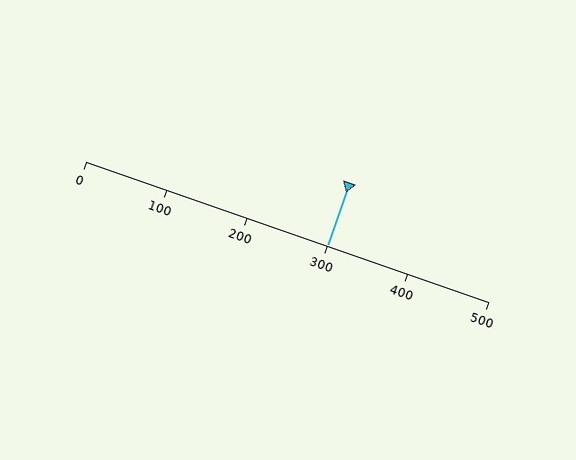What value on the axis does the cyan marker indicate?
The marker indicates approximately 300.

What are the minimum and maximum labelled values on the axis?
The axis runs from 0 to 500.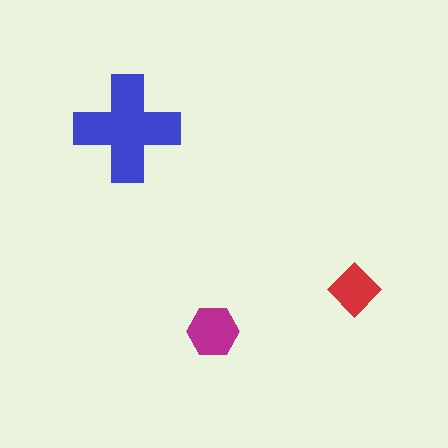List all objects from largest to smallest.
The blue cross, the magenta hexagon, the red diamond.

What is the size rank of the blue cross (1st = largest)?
1st.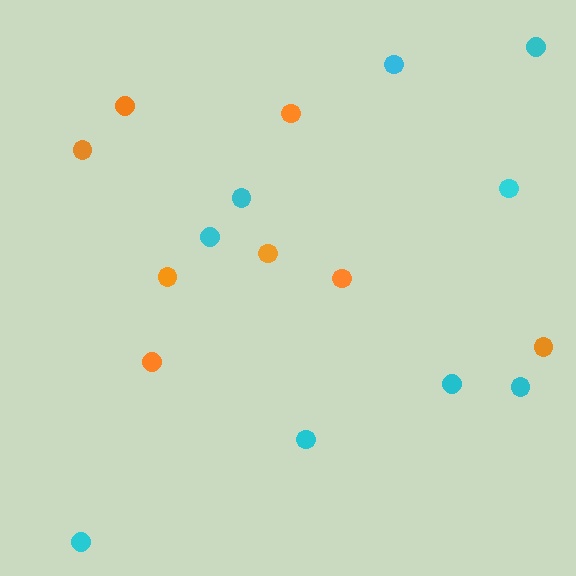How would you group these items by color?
There are 2 groups: one group of orange circles (8) and one group of cyan circles (9).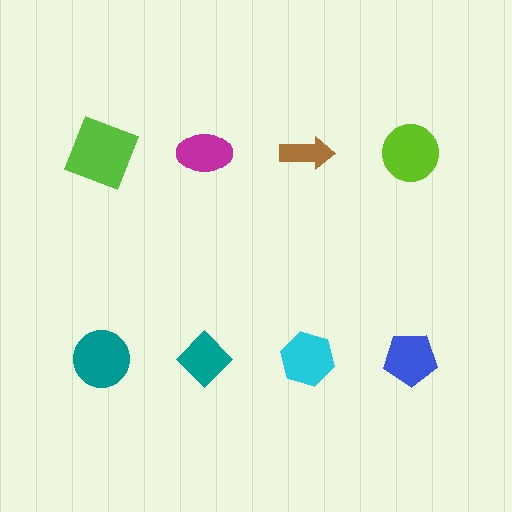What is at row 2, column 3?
A cyan hexagon.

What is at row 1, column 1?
A lime square.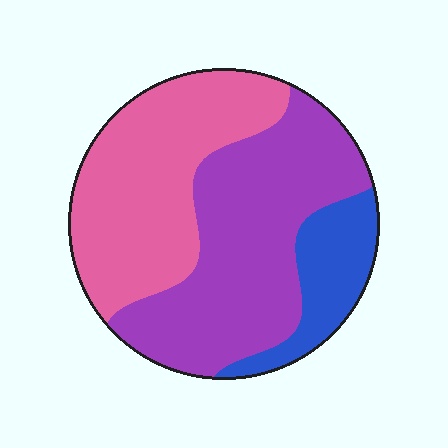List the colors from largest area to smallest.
From largest to smallest: purple, pink, blue.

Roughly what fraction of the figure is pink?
Pink takes up about two fifths (2/5) of the figure.